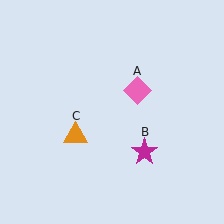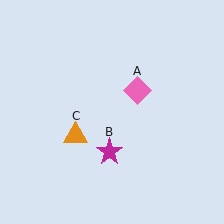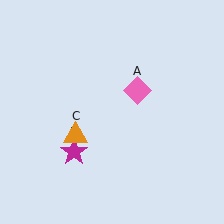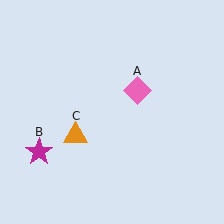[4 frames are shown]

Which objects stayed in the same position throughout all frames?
Pink diamond (object A) and orange triangle (object C) remained stationary.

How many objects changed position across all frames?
1 object changed position: magenta star (object B).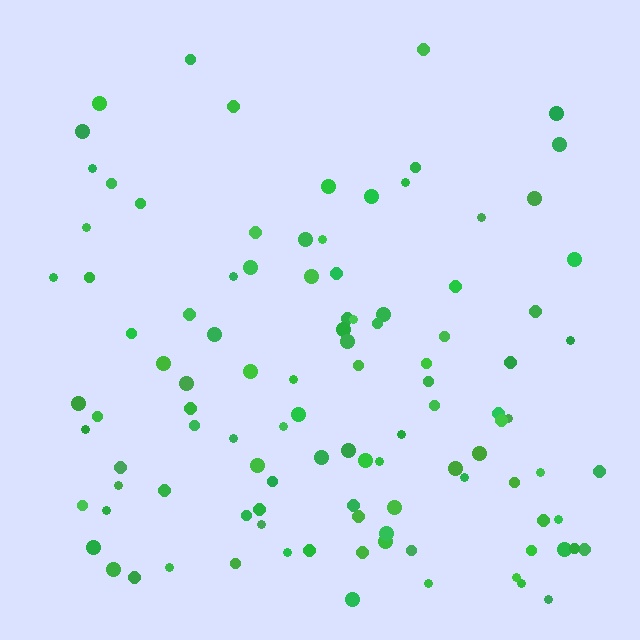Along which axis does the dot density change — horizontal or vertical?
Vertical.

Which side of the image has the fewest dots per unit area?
The top.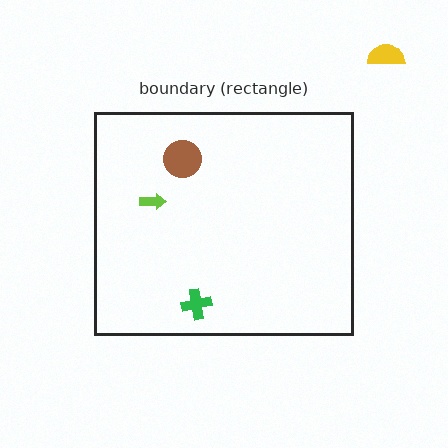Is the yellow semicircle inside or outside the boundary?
Outside.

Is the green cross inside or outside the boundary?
Inside.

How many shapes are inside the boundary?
3 inside, 1 outside.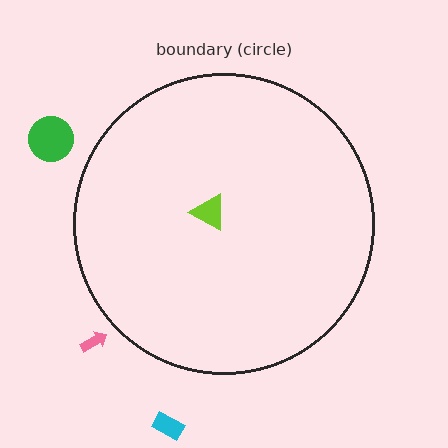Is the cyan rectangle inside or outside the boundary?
Outside.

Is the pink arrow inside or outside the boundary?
Outside.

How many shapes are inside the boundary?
1 inside, 3 outside.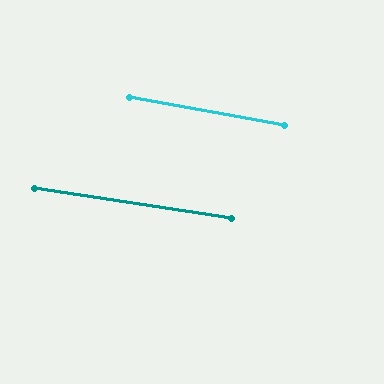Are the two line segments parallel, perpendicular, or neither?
Parallel — their directions differ by only 1.5°.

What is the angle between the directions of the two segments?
Approximately 2 degrees.